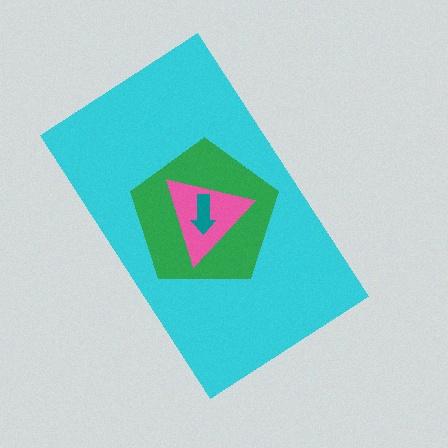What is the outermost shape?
The cyan rectangle.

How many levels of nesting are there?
4.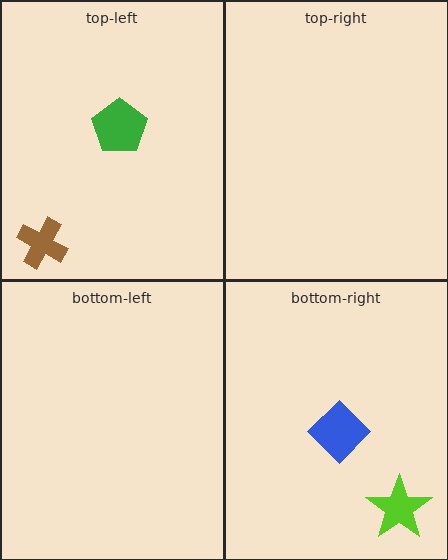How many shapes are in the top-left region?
2.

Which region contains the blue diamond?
The bottom-right region.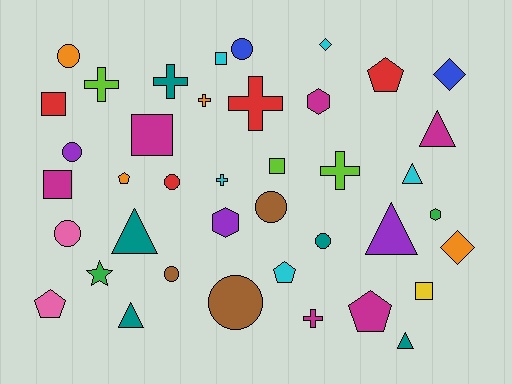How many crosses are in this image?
There are 7 crosses.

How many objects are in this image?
There are 40 objects.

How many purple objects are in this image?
There are 3 purple objects.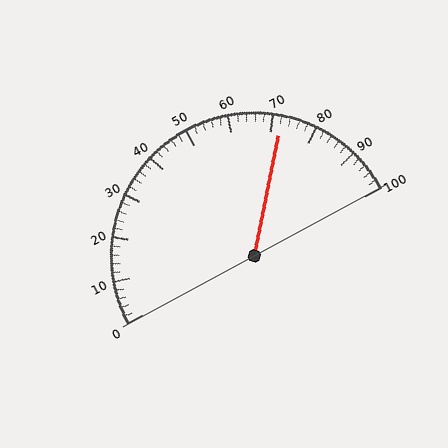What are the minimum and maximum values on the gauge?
The gauge ranges from 0 to 100.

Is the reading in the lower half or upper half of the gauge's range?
The reading is in the upper half of the range (0 to 100).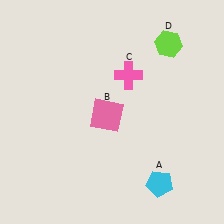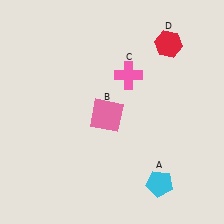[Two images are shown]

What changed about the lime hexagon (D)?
In Image 1, D is lime. In Image 2, it changed to red.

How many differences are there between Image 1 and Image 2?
There is 1 difference between the two images.